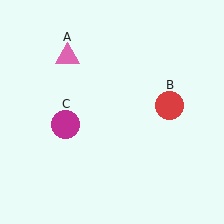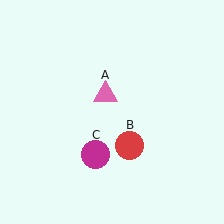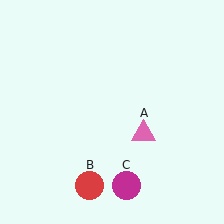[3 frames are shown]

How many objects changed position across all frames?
3 objects changed position: pink triangle (object A), red circle (object B), magenta circle (object C).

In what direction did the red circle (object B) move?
The red circle (object B) moved down and to the left.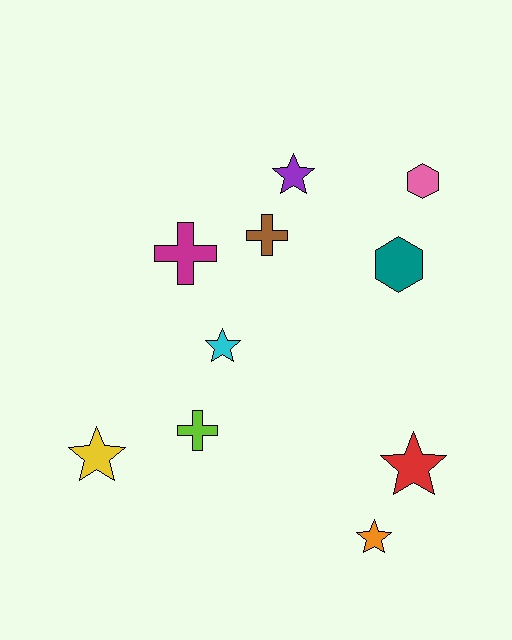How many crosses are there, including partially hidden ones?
There are 3 crosses.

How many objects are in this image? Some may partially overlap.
There are 10 objects.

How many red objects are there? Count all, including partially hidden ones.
There is 1 red object.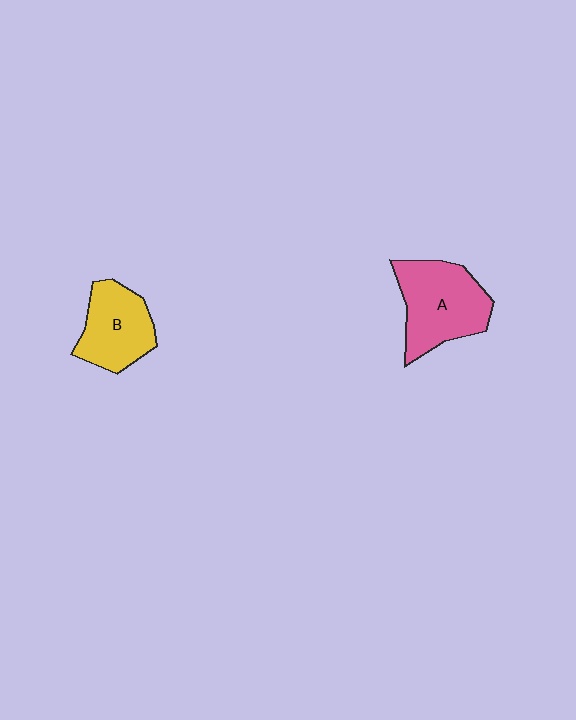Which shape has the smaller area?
Shape B (yellow).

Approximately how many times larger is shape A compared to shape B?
Approximately 1.3 times.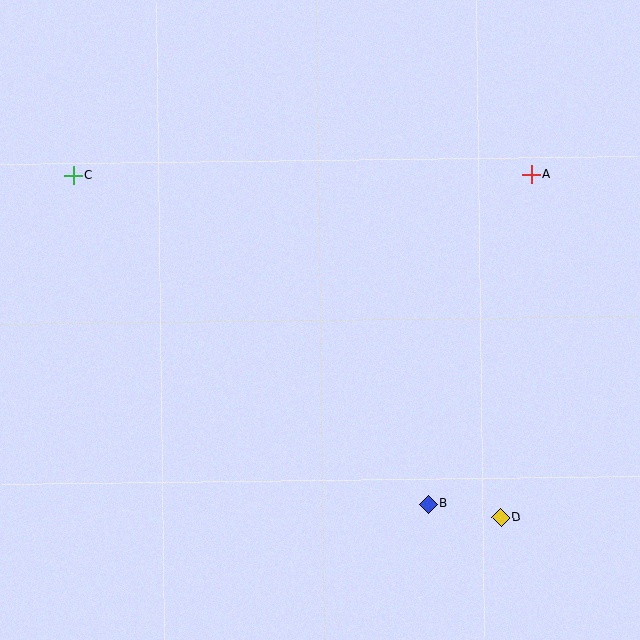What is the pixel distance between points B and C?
The distance between B and C is 484 pixels.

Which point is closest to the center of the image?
Point B at (429, 504) is closest to the center.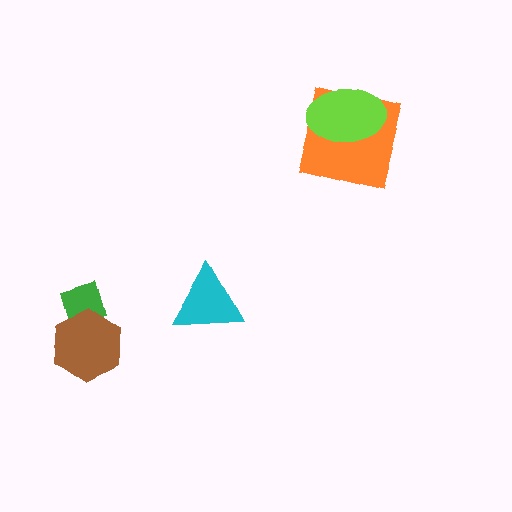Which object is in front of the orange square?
The lime ellipse is in front of the orange square.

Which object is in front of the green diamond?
The brown hexagon is in front of the green diamond.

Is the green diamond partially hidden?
Yes, it is partially covered by another shape.